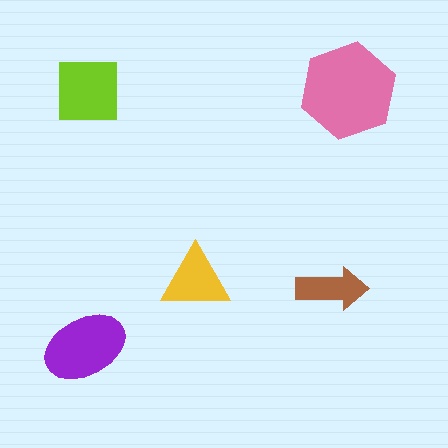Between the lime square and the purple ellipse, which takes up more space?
The purple ellipse.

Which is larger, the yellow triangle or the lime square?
The lime square.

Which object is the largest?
The pink hexagon.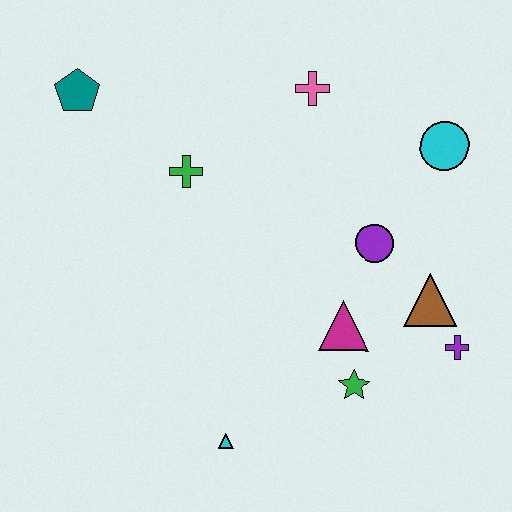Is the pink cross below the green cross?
No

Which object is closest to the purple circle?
The brown triangle is closest to the purple circle.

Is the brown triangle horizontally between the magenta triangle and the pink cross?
No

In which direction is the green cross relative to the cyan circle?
The green cross is to the left of the cyan circle.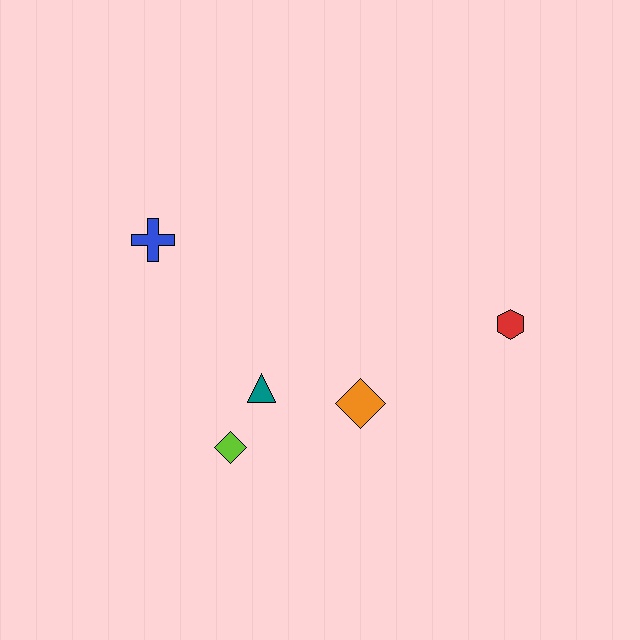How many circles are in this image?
There are no circles.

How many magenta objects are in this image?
There are no magenta objects.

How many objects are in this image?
There are 5 objects.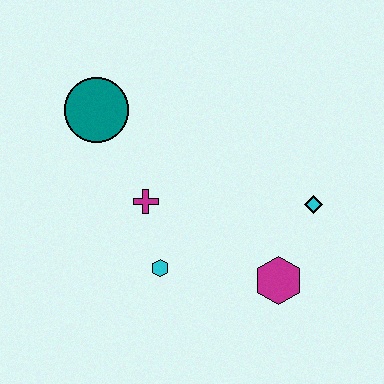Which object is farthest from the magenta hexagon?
The teal circle is farthest from the magenta hexagon.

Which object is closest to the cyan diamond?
The magenta hexagon is closest to the cyan diamond.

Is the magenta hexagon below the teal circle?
Yes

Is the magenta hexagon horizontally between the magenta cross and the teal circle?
No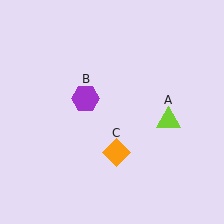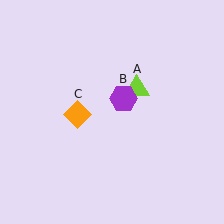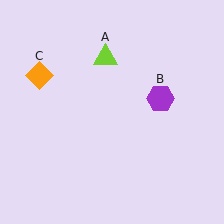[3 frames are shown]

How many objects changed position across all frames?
3 objects changed position: lime triangle (object A), purple hexagon (object B), orange diamond (object C).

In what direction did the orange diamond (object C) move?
The orange diamond (object C) moved up and to the left.